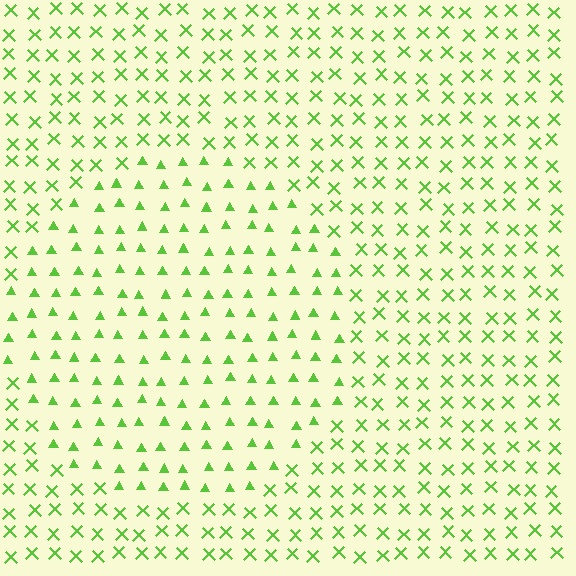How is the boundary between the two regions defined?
The boundary is defined by a change in element shape: triangles inside vs. X marks outside. All elements share the same color and spacing.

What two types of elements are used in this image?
The image uses triangles inside the circle region and X marks outside it.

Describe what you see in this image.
The image is filled with small lime elements arranged in a uniform grid. A circle-shaped region contains triangles, while the surrounding area contains X marks. The boundary is defined purely by the change in element shape.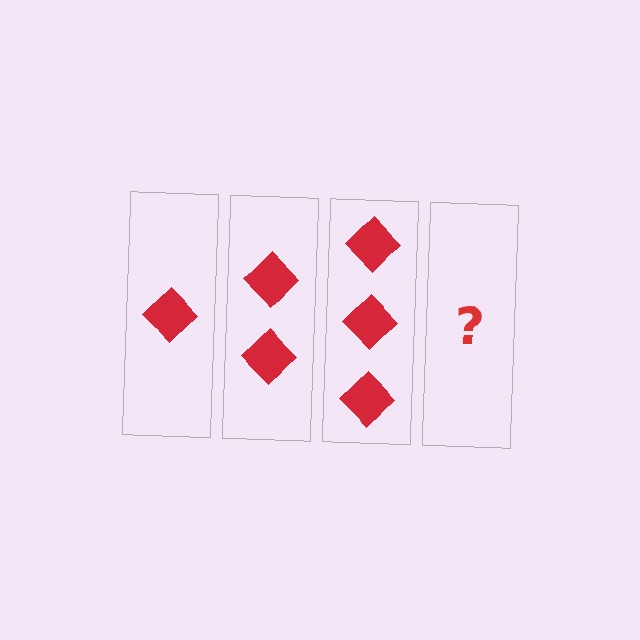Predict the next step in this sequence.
The next step is 4 diamonds.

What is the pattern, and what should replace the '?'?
The pattern is that each step adds one more diamond. The '?' should be 4 diamonds.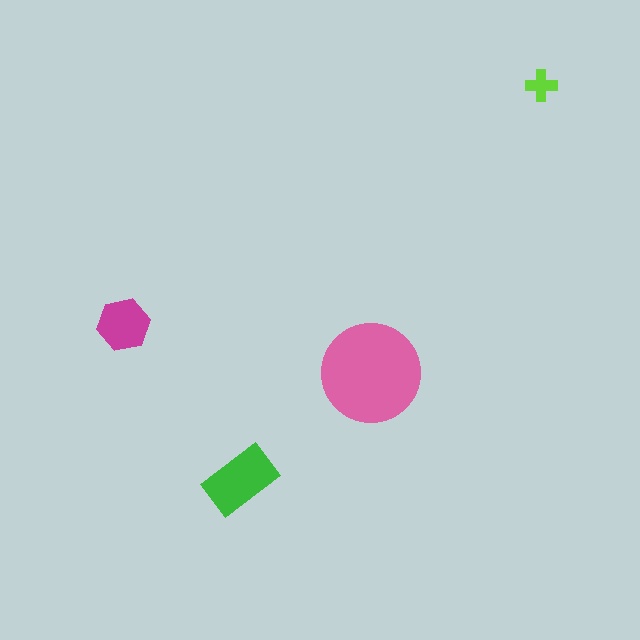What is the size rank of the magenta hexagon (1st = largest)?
3rd.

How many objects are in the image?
There are 4 objects in the image.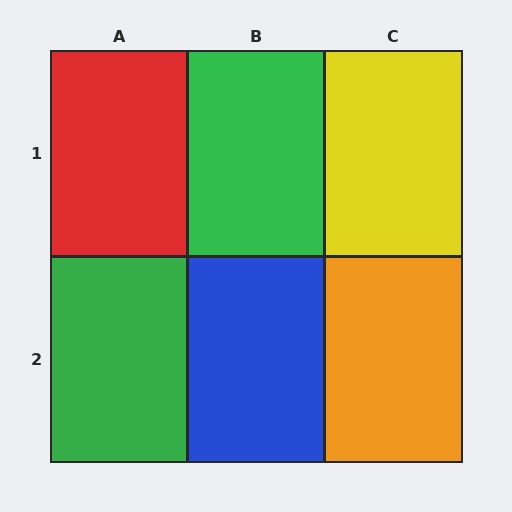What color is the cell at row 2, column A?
Green.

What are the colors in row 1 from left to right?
Red, green, yellow.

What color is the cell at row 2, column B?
Blue.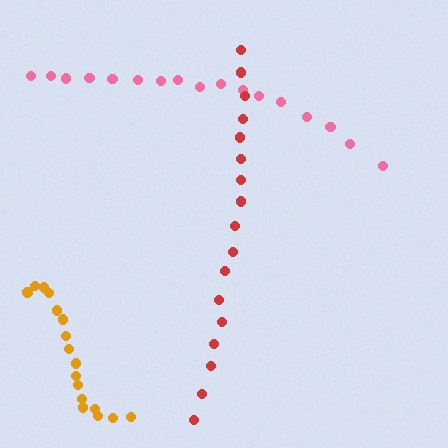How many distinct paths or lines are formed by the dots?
There are 3 distinct paths.